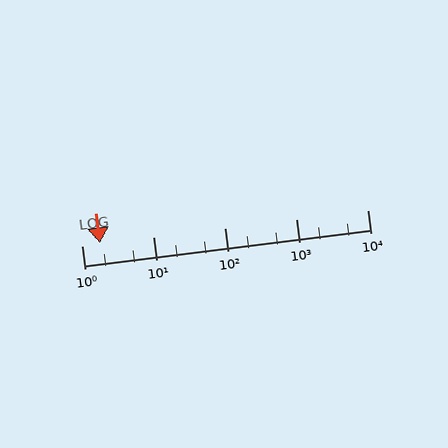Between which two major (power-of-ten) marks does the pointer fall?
The pointer is between 1 and 10.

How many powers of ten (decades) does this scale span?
The scale spans 4 decades, from 1 to 10000.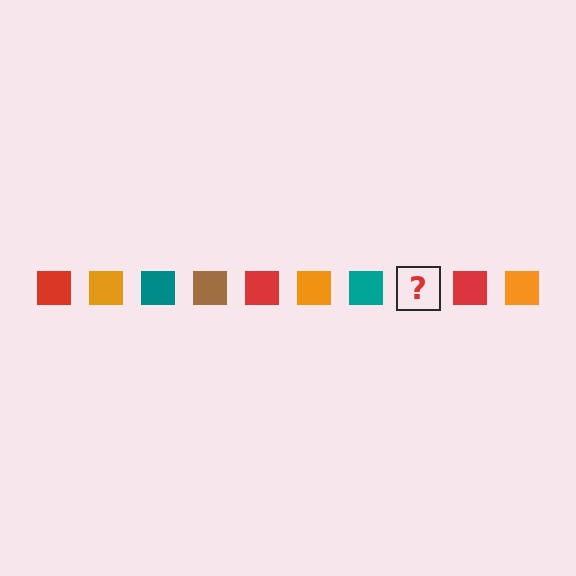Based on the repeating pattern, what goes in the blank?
The blank should be a brown square.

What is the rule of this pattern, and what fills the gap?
The rule is that the pattern cycles through red, orange, teal, brown squares. The gap should be filled with a brown square.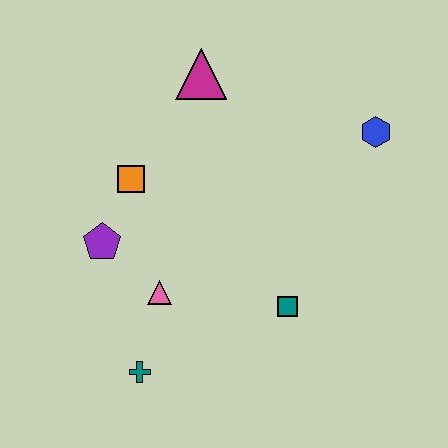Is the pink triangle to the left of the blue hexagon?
Yes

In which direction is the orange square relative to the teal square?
The orange square is to the left of the teal square.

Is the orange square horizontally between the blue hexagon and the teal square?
No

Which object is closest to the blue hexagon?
The magenta triangle is closest to the blue hexagon.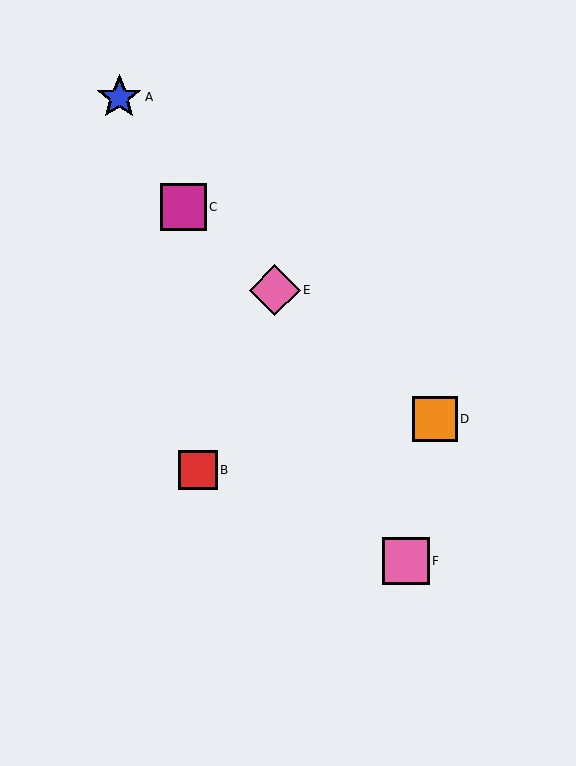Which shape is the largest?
The pink diamond (labeled E) is the largest.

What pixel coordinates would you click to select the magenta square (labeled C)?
Click at (183, 207) to select the magenta square C.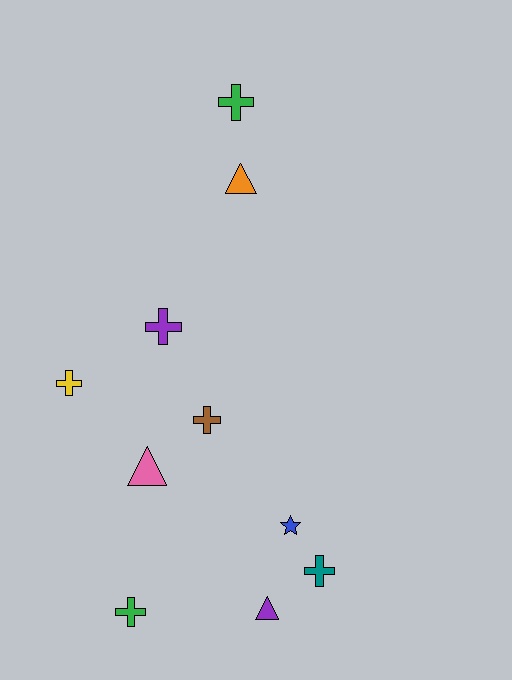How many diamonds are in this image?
There are no diamonds.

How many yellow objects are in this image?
There is 1 yellow object.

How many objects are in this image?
There are 10 objects.